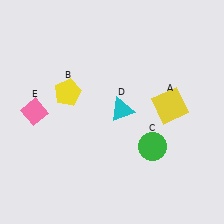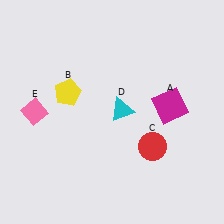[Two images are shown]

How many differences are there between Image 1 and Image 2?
There are 2 differences between the two images.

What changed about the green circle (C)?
In Image 1, C is green. In Image 2, it changed to red.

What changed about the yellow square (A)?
In Image 1, A is yellow. In Image 2, it changed to magenta.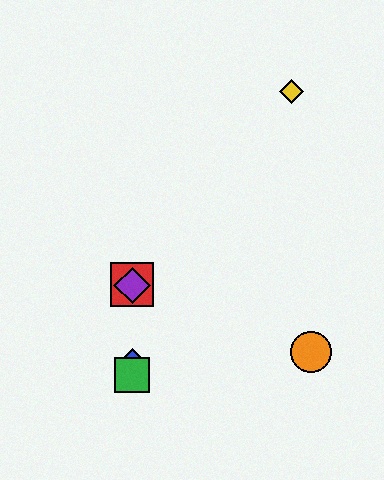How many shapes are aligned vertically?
4 shapes (the red square, the blue diamond, the green square, the purple diamond) are aligned vertically.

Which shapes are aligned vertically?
The red square, the blue diamond, the green square, the purple diamond are aligned vertically.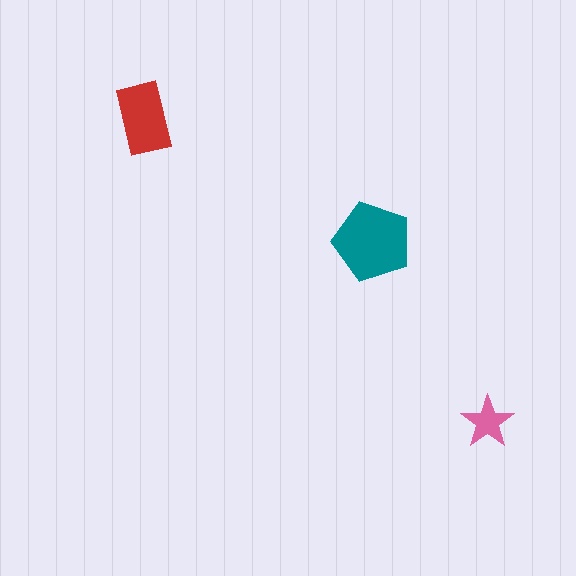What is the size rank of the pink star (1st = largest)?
3rd.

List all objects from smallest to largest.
The pink star, the red rectangle, the teal pentagon.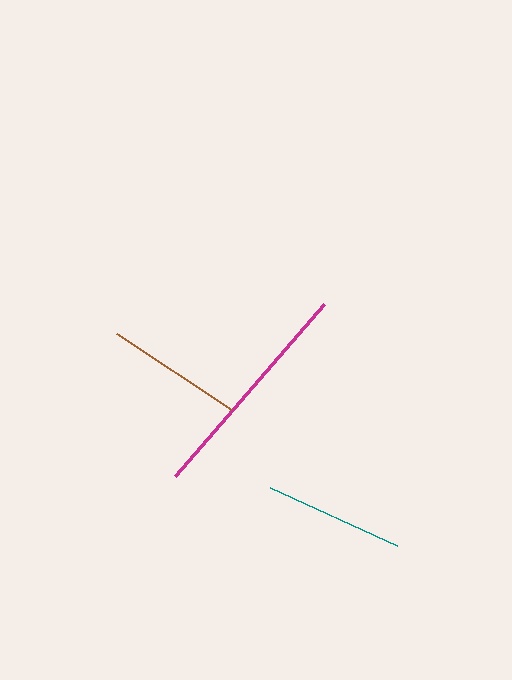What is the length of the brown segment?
The brown segment is approximately 138 pixels long.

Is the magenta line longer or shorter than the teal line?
The magenta line is longer than the teal line.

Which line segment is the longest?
The magenta line is the longest at approximately 228 pixels.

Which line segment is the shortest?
The brown line is the shortest at approximately 138 pixels.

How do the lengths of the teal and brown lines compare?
The teal and brown lines are approximately the same length.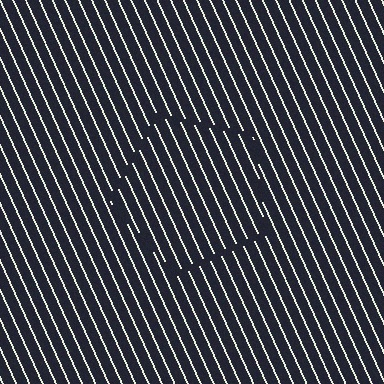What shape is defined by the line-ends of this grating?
An illusory pentagon. The interior of the shape contains the same grating, shifted by half a period — the contour is defined by the phase discontinuity where line-ends from the inner and outer gratings abut.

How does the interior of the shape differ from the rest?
The interior of the shape contains the same grating, shifted by half a period — the contour is defined by the phase discontinuity where line-ends from the inner and outer gratings abut.